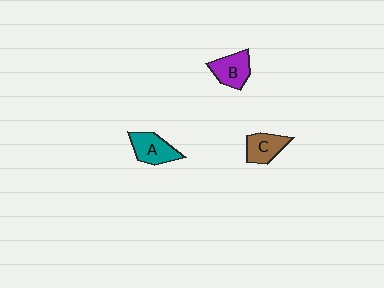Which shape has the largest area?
Shape A (teal).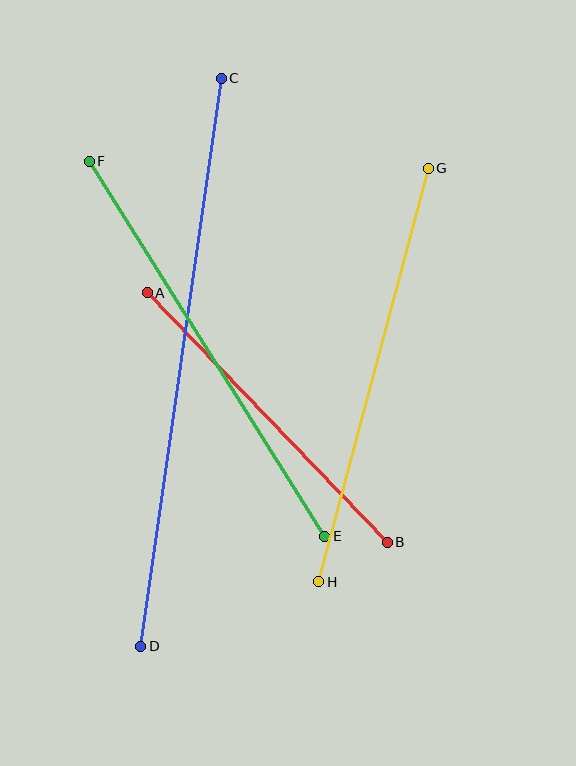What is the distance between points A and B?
The distance is approximately 346 pixels.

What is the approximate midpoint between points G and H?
The midpoint is at approximately (373, 375) pixels.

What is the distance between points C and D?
The distance is approximately 574 pixels.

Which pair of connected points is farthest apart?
Points C and D are farthest apart.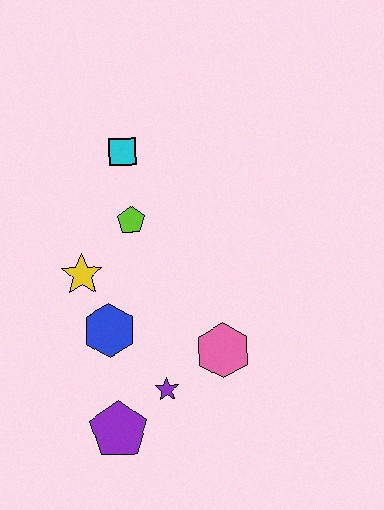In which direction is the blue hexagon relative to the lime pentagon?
The blue hexagon is below the lime pentagon.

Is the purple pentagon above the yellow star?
No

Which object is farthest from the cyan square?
The purple pentagon is farthest from the cyan square.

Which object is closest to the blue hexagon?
The yellow star is closest to the blue hexagon.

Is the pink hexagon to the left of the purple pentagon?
No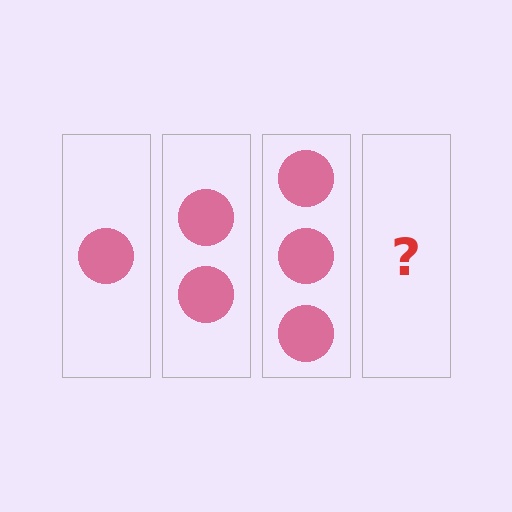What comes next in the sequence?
The next element should be 4 circles.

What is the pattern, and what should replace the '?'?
The pattern is that each step adds one more circle. The '?' should be 4 circles.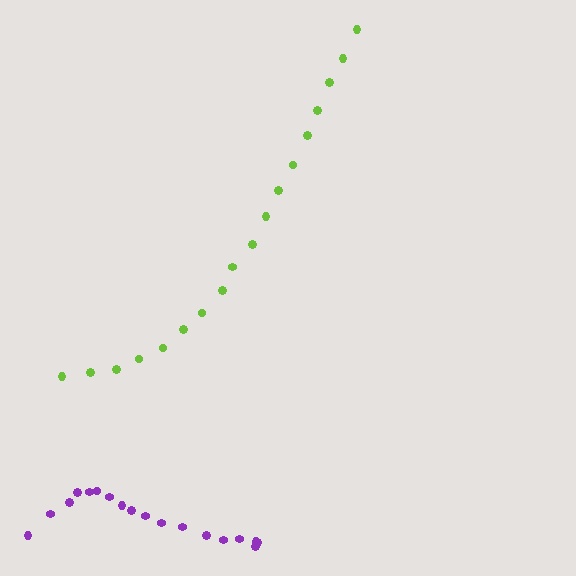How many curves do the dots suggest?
There are 2 distinct paths.